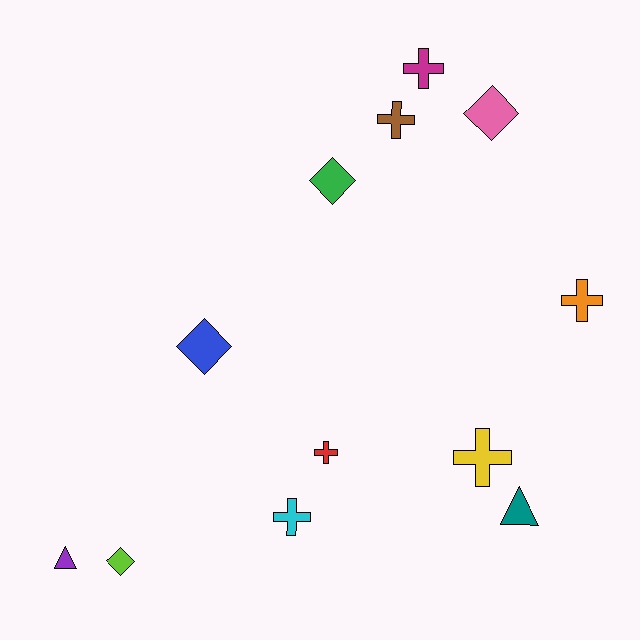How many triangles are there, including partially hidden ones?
There are 2 triangles.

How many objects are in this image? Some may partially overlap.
There are 12 objects.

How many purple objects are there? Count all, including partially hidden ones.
There is 1 purple object.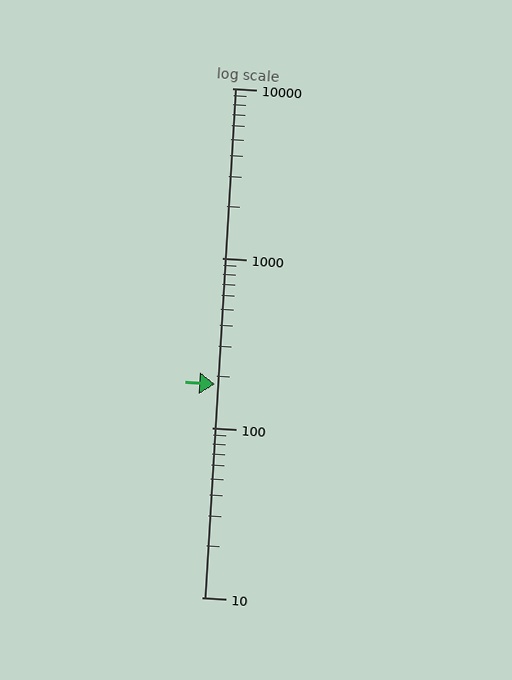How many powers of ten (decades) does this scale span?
The scale spans 3 decades, from 10 to 10000.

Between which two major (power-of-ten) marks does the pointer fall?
The pointer is between 100 and 1000.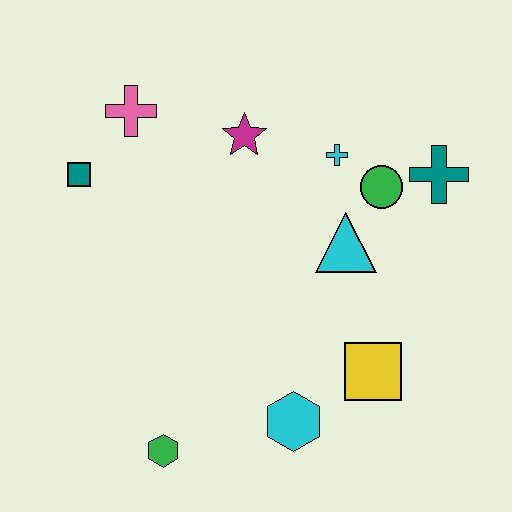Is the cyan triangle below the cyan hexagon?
No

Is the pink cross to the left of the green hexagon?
Yes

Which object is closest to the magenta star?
The cyan cross is closest to the magenta star.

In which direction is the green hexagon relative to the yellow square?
The green hexagon is to the left of the yellow square.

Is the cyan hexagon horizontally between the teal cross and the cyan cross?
No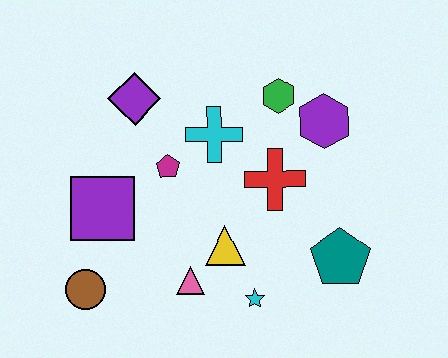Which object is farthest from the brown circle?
The purple hexagon is farthest from the brown circle.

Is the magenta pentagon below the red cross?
No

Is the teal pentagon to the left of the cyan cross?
No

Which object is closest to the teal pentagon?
The cyan star is closest to the teal pentagon.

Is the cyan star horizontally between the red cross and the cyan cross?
Yes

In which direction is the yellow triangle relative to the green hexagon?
The yellow triangle is below the green hexagon.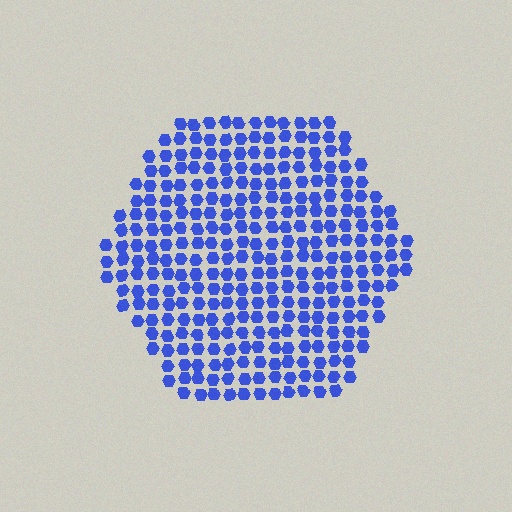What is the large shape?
The large shape is a hexagon.